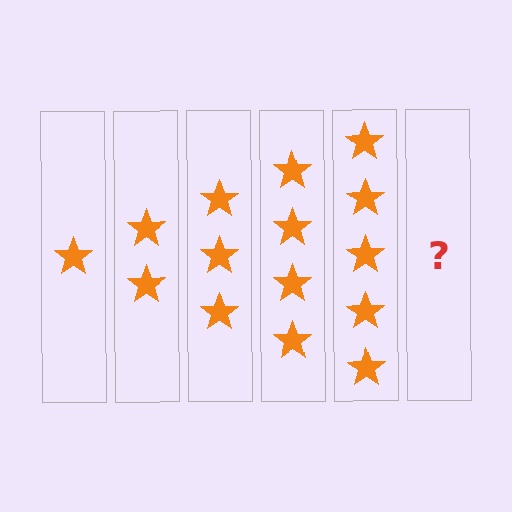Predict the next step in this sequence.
The next step is 6 stars.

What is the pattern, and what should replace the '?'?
The pattern is that each step adds one more star. The '?' should be 6 stars.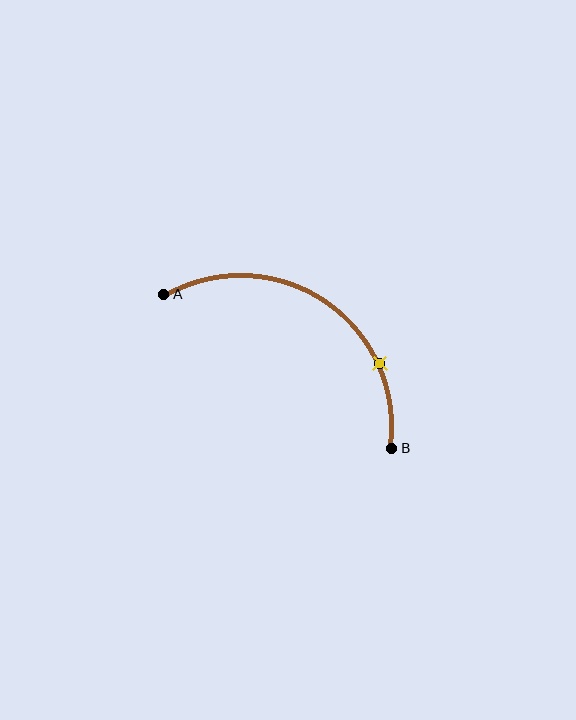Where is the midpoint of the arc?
The arc midpoint is the point on the curve farthest from the straight line joining A and B. It sits above and to the right of that line.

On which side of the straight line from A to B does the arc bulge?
The arc bulges above and to the right of the straight line connecting A and B.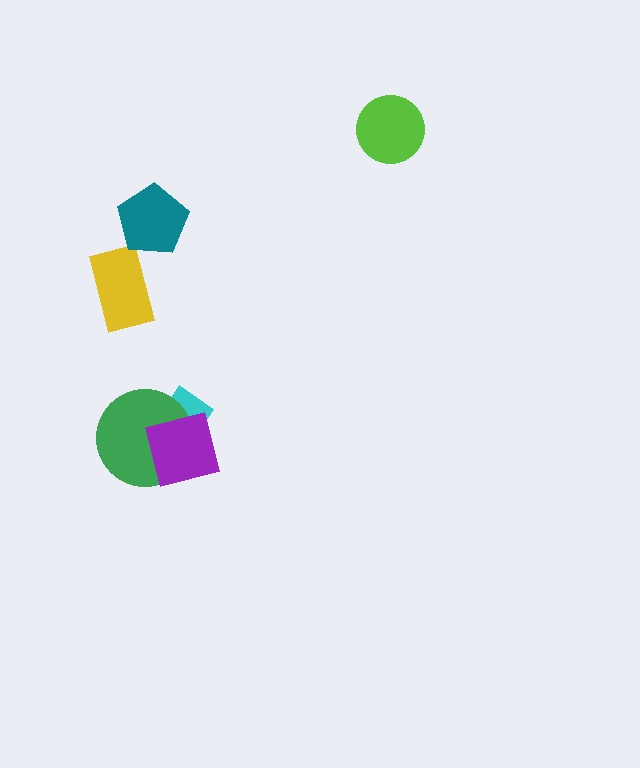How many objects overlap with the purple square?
2 objects overlap with the purple square.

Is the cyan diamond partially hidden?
Yes, it is partially covered by another shape.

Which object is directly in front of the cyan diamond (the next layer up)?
The green circle is directly in front of the cyan diamond.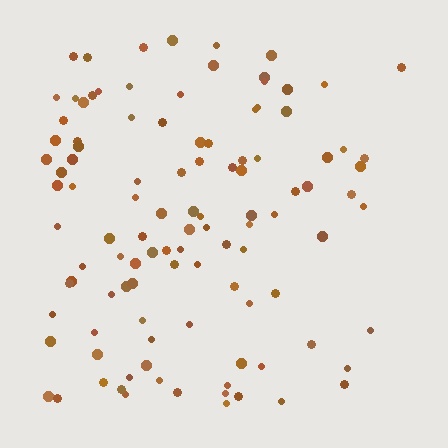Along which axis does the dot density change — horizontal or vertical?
Horizontal.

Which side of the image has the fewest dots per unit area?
The right.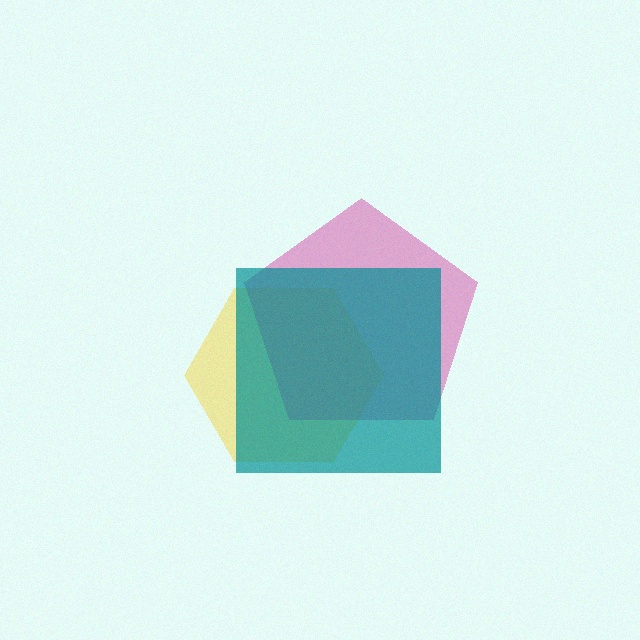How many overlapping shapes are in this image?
There are 3 overlapping shapes in the image.